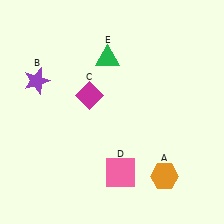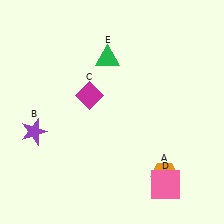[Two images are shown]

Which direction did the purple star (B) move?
The purple star (B) moved down.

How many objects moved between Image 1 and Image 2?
2 objects moved between the two images.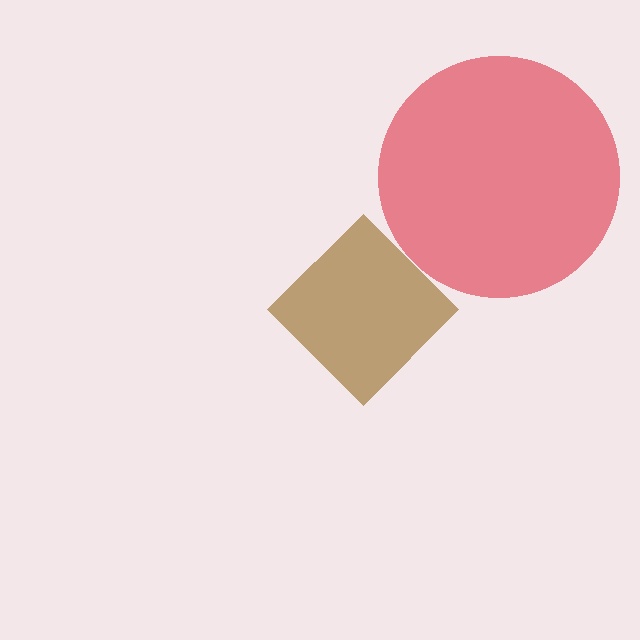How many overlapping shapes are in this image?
There are 2 overlapping shapes in the image.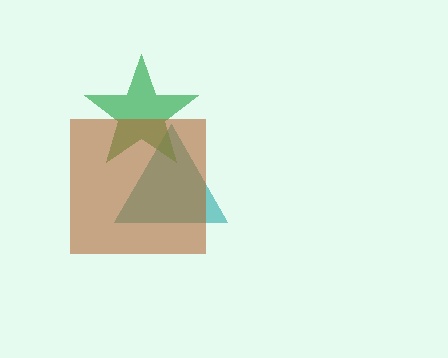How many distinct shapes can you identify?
There are 3 distinct shapes: a teal triangle, a green star, a brown square.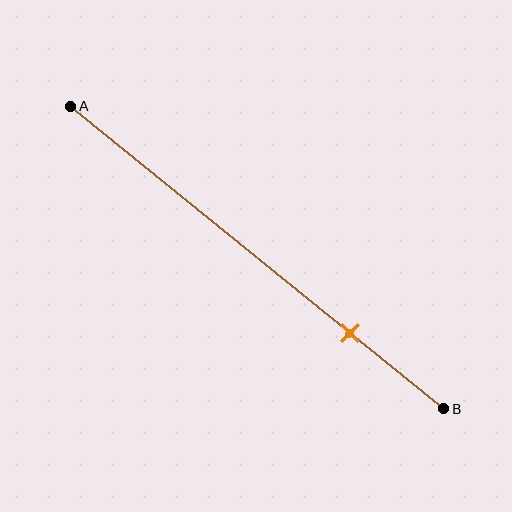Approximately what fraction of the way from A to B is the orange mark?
The orange mark is approximately 75% of the way from A to B.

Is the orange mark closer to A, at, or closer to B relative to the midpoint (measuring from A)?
The orange mark is closer to point B than the midpoint of segment AB.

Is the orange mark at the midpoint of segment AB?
No, the mark is at about 75% from A, not at the 50% midpoint.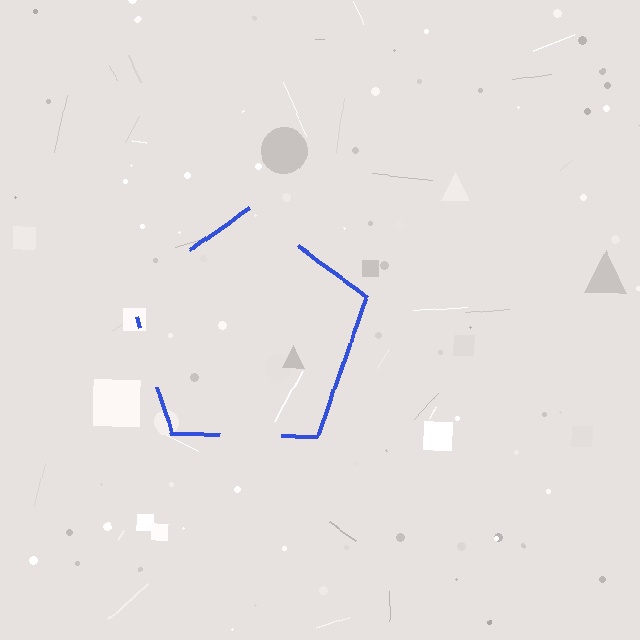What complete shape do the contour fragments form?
The contour fragments form a pentagon.